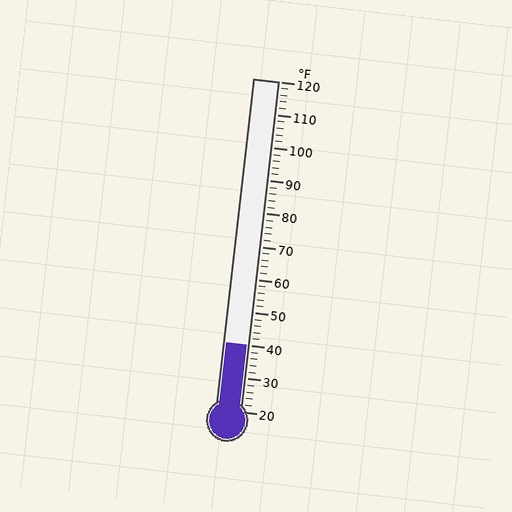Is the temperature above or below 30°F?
The temperature is above 30°F.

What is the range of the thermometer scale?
The thermometer scale ranges from 20°F to 120°F.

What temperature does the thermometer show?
The thermometer shows approximately 40°F.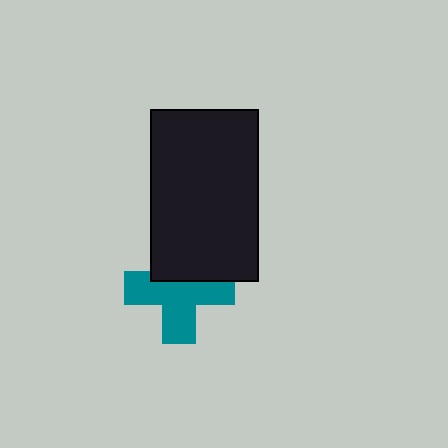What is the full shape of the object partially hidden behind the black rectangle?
The partially hidden object is a teal cross.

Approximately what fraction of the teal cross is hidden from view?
Roughly 34% of the teal cross is hidden behind the black rectangle.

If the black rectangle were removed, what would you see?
You would see the complete teal cross.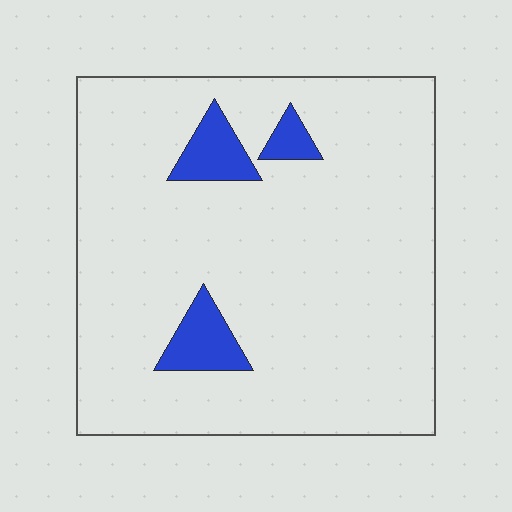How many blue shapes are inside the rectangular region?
3.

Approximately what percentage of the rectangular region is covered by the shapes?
Approximately 10%.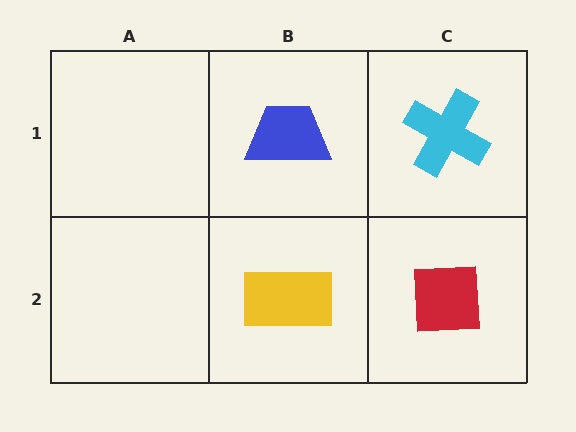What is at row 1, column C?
A cyan cross.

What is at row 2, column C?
A red square.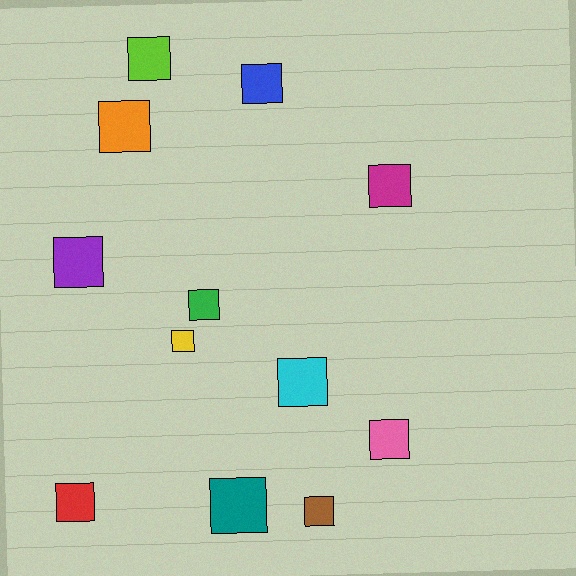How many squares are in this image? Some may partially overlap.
There are 12 squares.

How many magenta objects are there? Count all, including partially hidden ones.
There is 1 magenta object.